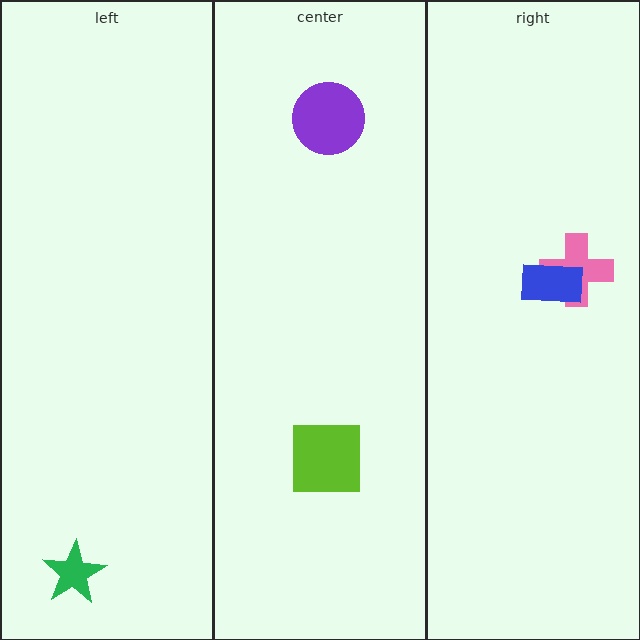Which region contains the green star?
The left region.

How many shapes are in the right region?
2.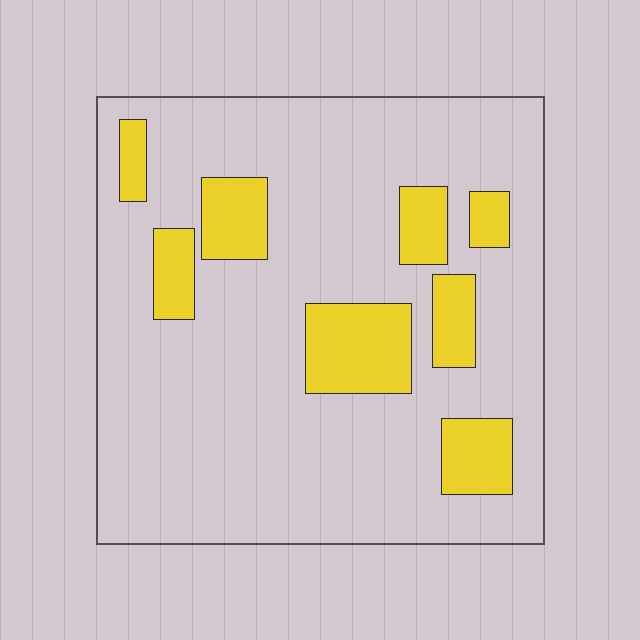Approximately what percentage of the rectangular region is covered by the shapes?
Approximately 20%.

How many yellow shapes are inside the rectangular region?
8.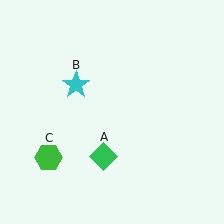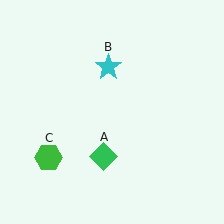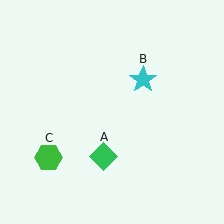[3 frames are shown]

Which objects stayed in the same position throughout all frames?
Green diamond (object A) and green hexagon (object C) remained stationary.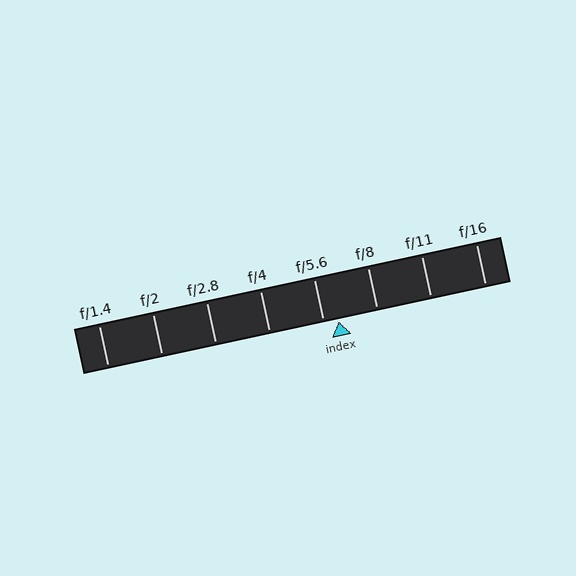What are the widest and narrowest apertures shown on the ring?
The widest aperture shown is f/1.4 and the narrowest is f/16.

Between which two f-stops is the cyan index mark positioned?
The index mark is between f/5.6 and f/8.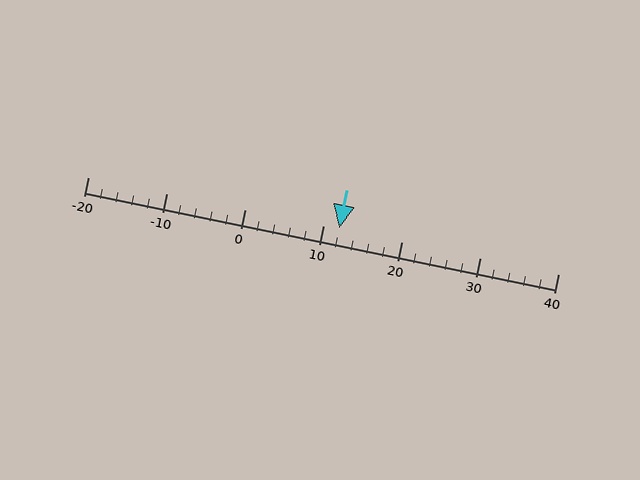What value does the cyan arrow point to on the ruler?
The cyan arrow points to approximately 12.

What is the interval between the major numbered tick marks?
The major tick marks are spaced 10 units apart.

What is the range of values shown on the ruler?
The ruler shows values from -20 to 40.